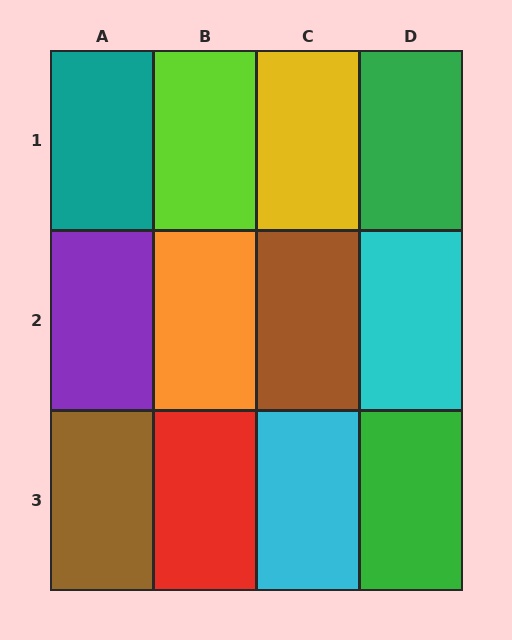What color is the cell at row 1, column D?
Green.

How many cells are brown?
2 cells are brown.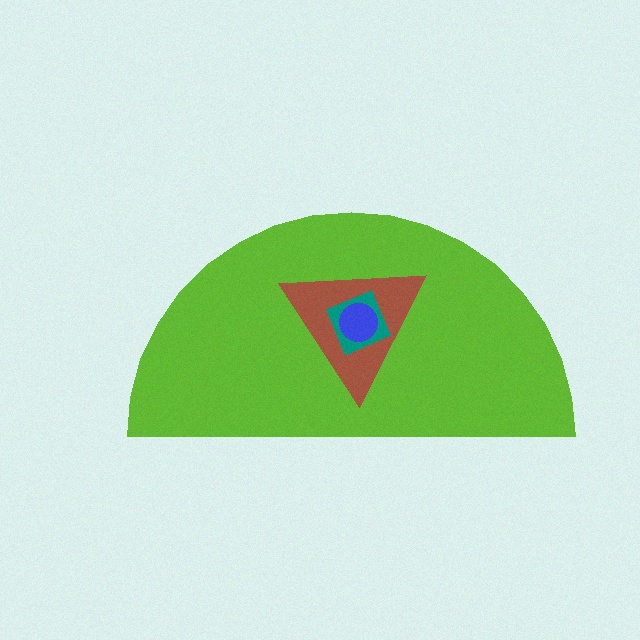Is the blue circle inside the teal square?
Yes.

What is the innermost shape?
The blue circle.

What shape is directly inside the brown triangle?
The teal square.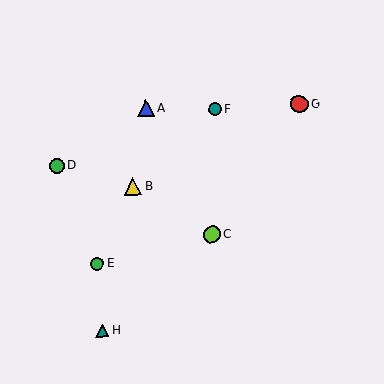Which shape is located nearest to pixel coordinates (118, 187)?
The yellow triangle (labeled B) at (133, 186) is nearest to that location.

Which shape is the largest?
The yellow triangle (labeled B) is the largest.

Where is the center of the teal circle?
The center of the teal circle is at (215, 109).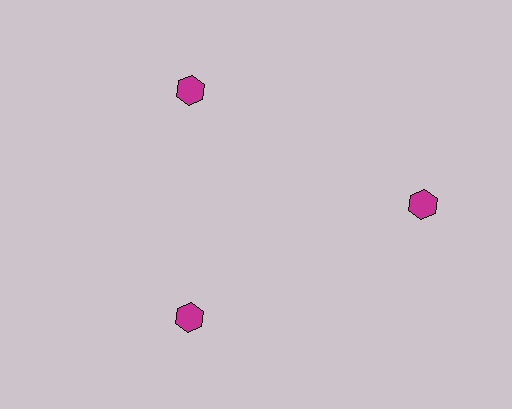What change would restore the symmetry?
The symmetry would be restored by moving it inward, back onto the ring so that all 3 hexagons sit at equal angles and equal distance from the center.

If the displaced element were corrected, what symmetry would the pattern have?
It would have 3-fold rotational symmetry — the pattern would map onto itself every 120 degrees.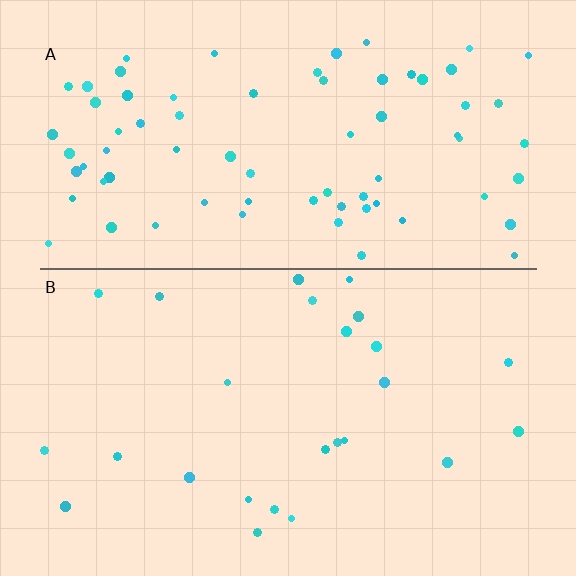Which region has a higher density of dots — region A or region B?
A (the top).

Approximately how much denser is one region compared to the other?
Approximately 2.9× — region A over region B.